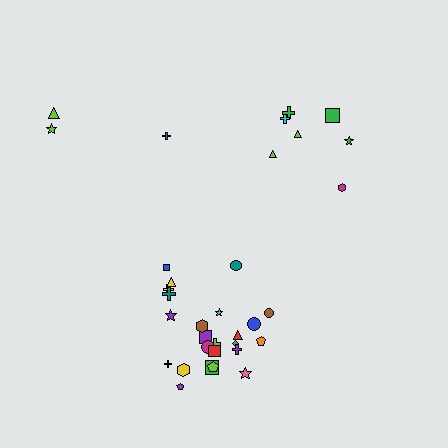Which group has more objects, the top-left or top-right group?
The top-right group.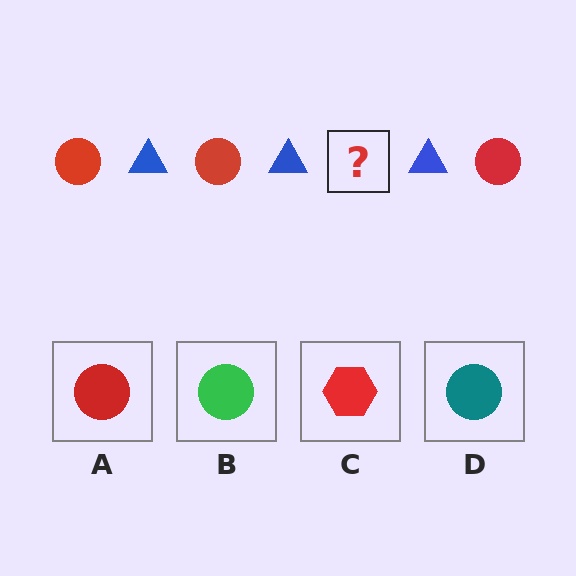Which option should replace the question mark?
Option A.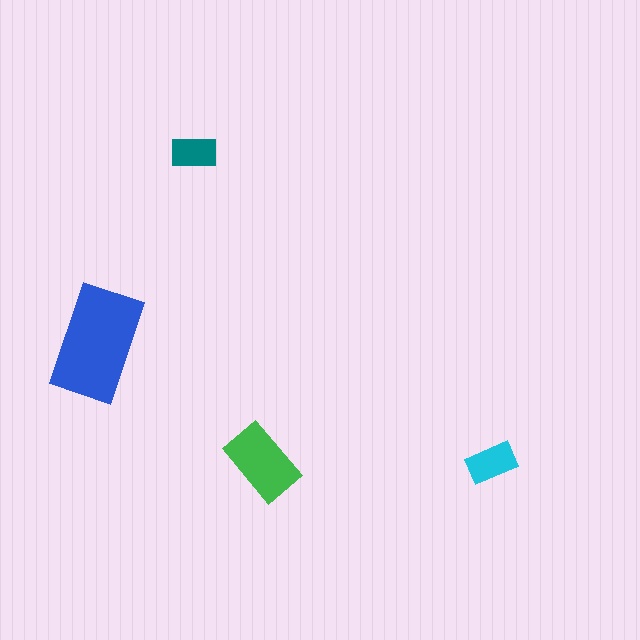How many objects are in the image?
There are 4 objects in the image.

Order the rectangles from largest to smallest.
the blue one, the green one, the cyan one, the teal one.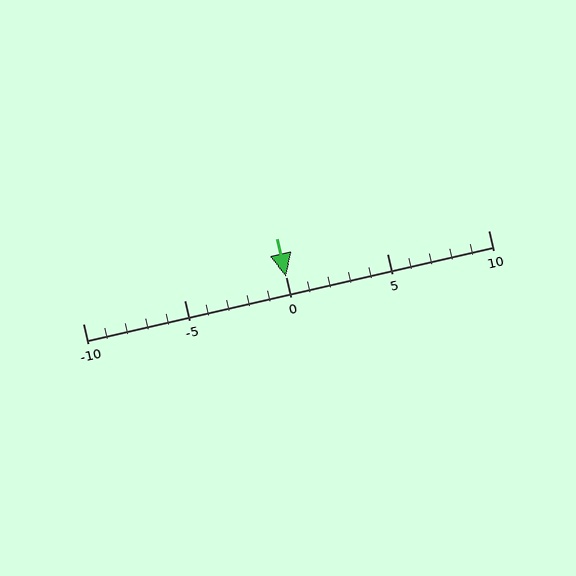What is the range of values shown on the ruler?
The ruler shows values from -10 to 10.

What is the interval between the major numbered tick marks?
The major tick marks are spaced 5 units apart.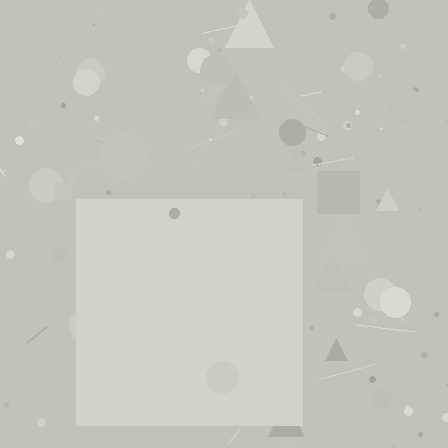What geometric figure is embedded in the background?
A square is embedded in the background.